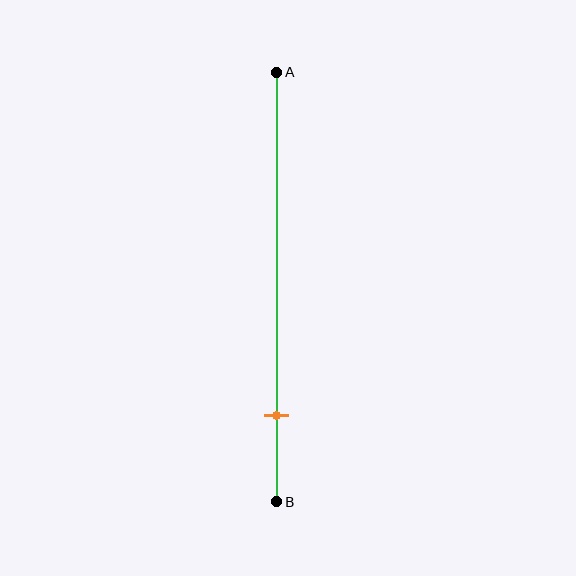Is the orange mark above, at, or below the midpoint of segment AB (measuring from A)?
The orange mark is below the midpoint of segment AB.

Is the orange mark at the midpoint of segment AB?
No, the mark is at about 80% from A, not at the 50% midpoint.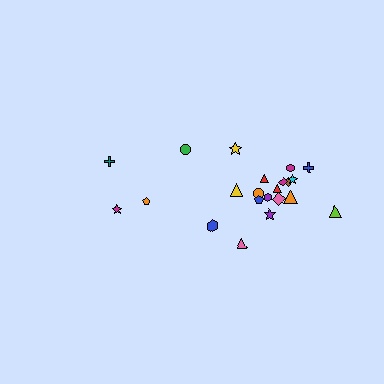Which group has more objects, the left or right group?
The right group.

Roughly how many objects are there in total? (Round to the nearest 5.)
Roughly 20 objects in total.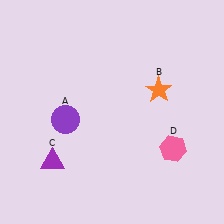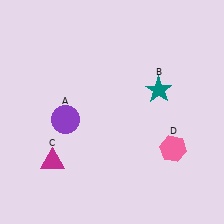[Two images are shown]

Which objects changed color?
B changed from orange to teal. C changed from purple to magenta.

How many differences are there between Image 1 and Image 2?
There are 2 differences between the two images.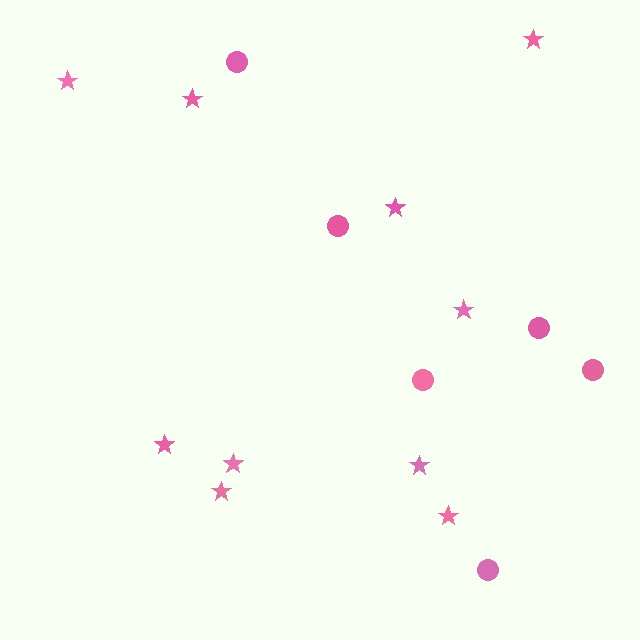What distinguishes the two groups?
There are 2 groups: one group of stars (10) and one group of circles (6).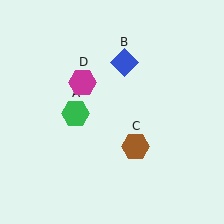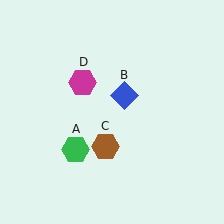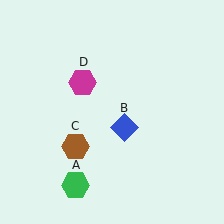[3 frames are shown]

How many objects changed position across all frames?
3 objects changed position: green hexagon (object A), blue diamond (object B), brown hexagon (object C).